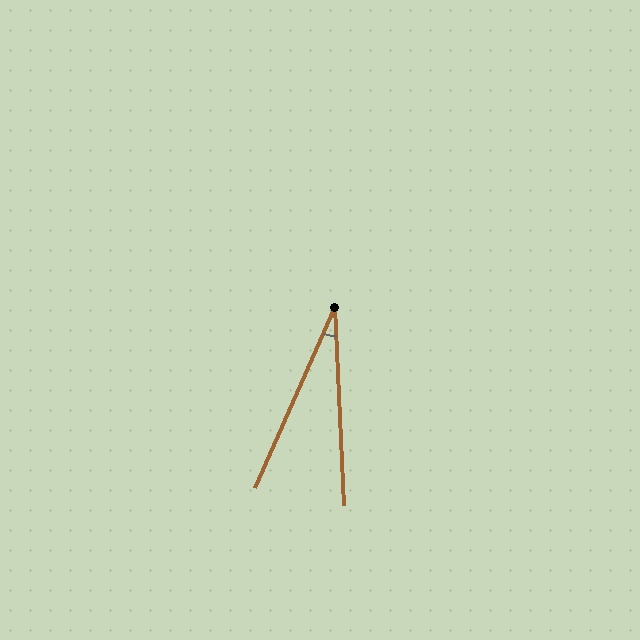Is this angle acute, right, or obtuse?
It is acute.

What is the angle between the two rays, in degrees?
Approximately 26 degrees.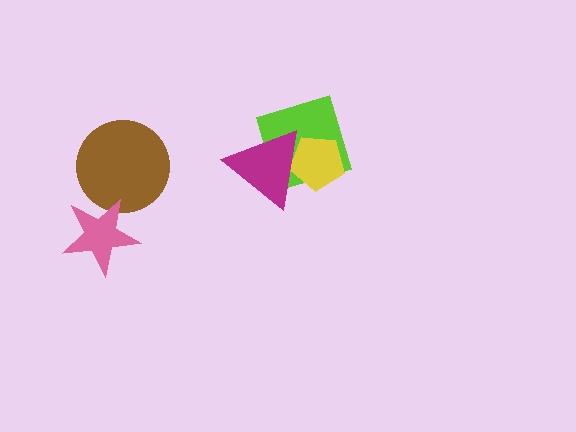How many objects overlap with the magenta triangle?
2 objects overlap with the magenta triangle.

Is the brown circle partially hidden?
Yes, it is partially covered by another shape.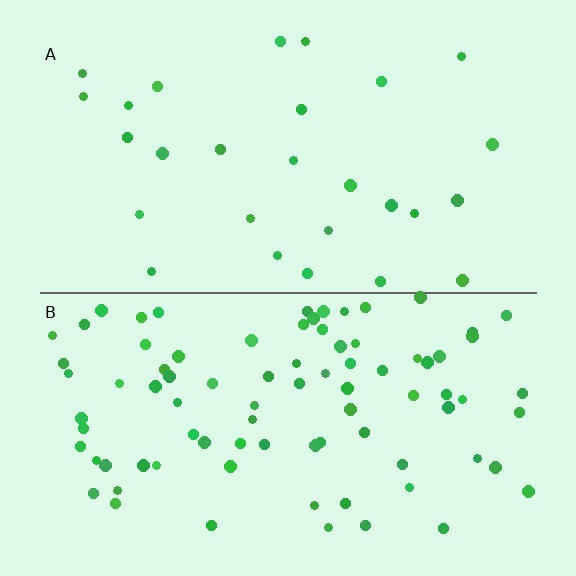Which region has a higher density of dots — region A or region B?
B (the bottom).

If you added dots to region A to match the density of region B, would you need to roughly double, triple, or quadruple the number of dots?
Approximately triple.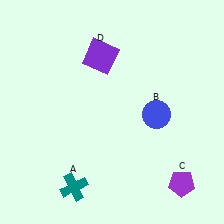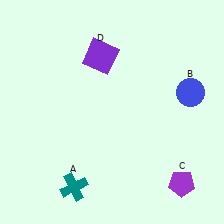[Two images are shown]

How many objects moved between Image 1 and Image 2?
1 object moved between the two images.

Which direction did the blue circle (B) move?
The blue circle (B) moved right.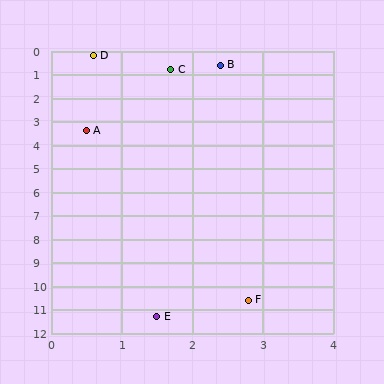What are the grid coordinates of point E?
Point E is at approximately (1.5, 11.3).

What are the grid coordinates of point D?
Point D is at approximately (0.6, 0.2).